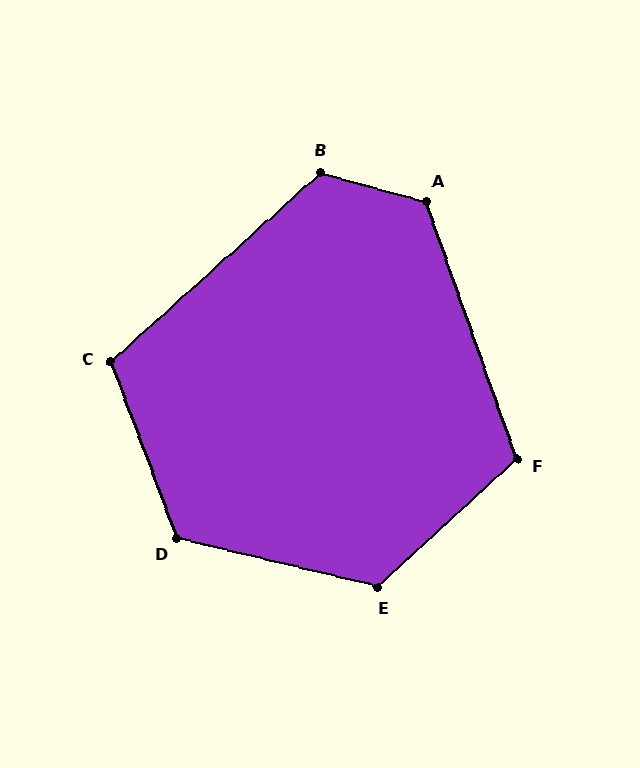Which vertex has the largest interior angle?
A, at approximately 125 degrees.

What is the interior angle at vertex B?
Approximately 123 degrees (obtuse).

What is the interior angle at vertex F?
Approximately 113 degrees (obtuse).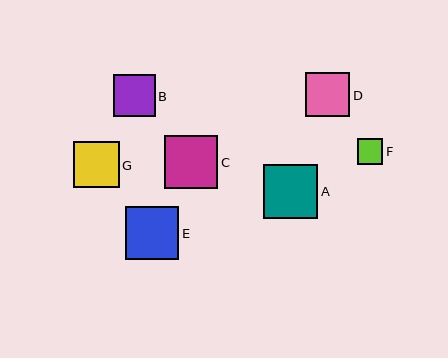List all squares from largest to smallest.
From largest to smallest: A, C, E, G, D, B, F.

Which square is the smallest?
Square F is the smallest with a size of approximately 26 pixels.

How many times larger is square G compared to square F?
Square G is approximately 1.8 times the size of square F.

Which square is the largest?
Square A is the largest with a size of approximately 55 pixels.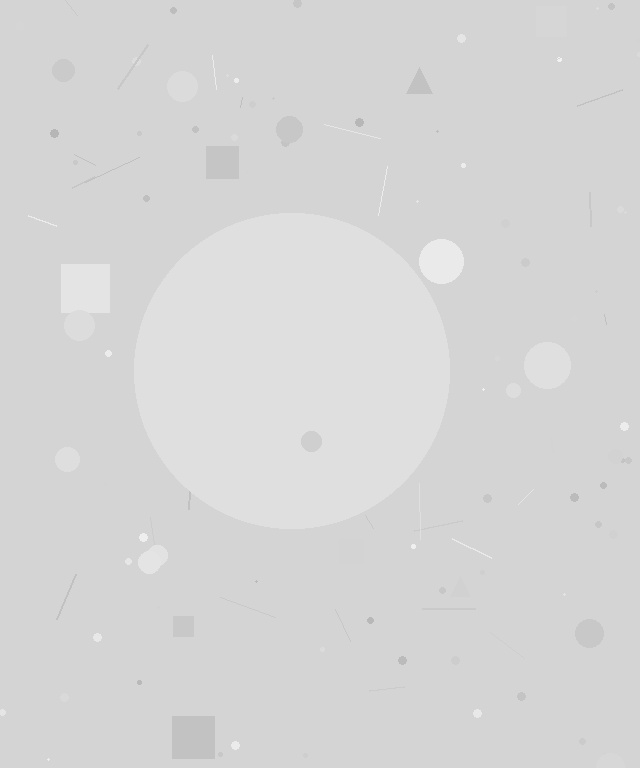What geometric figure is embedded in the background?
A circle is embedded in the background.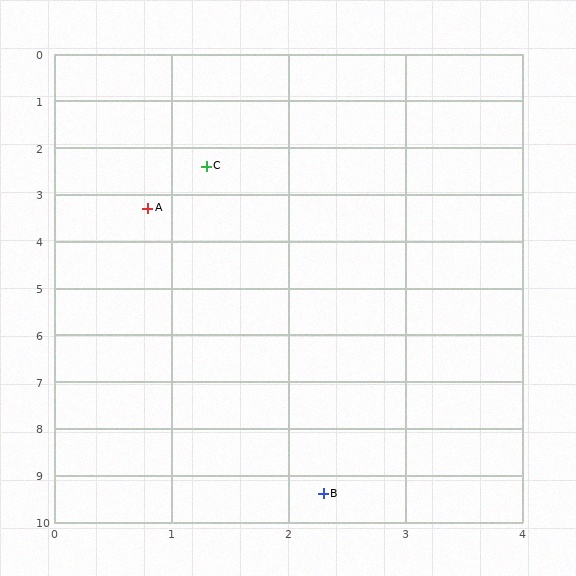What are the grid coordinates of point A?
Point A is at approximately (0.8, 3.3).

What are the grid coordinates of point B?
Point B is at approximately (2.3, 9.4).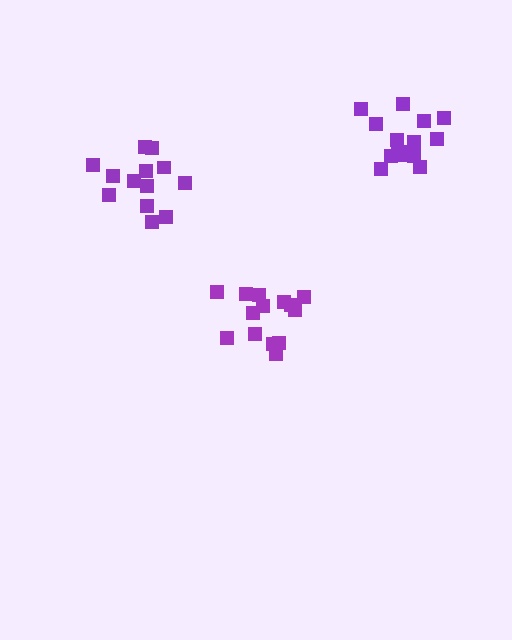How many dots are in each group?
Group 1: 14 dots, Group 2: 13 dots, Group 3: 15 dots (42 total).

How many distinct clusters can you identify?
There are 3 distinct clusters.